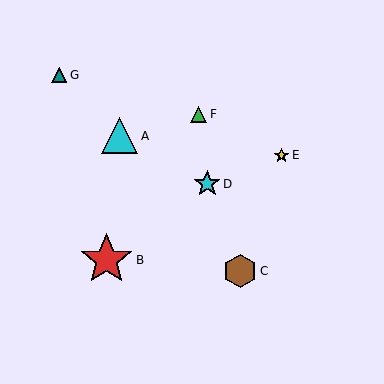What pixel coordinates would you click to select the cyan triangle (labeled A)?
Click at (119, 136) to select the cyan triangle A.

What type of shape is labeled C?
Shape C is a brown hexagon.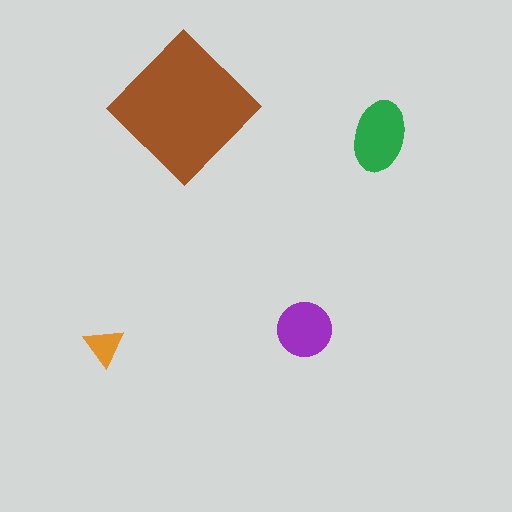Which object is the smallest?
The orange triangle.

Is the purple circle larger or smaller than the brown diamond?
Smaller.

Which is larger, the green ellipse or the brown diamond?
The brown diamond.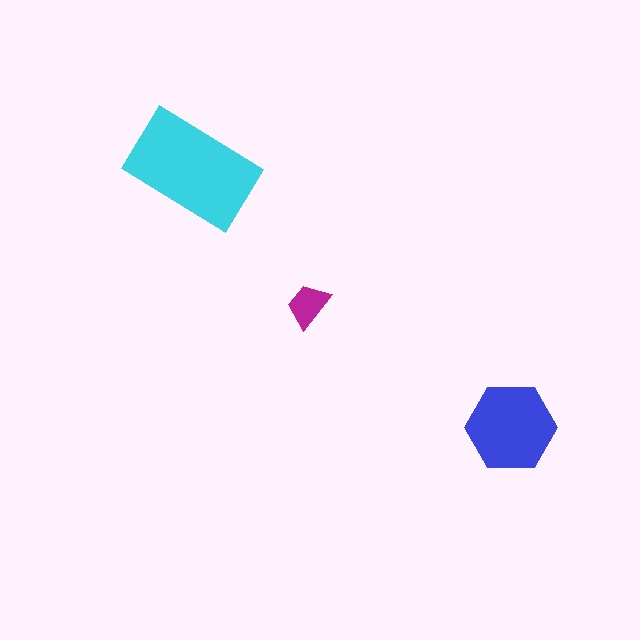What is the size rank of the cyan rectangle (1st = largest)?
1st.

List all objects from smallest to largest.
The magenta trapezoid, the blue hexagon, the cyan rectangle.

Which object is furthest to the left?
The cyan rectangle is leftmost.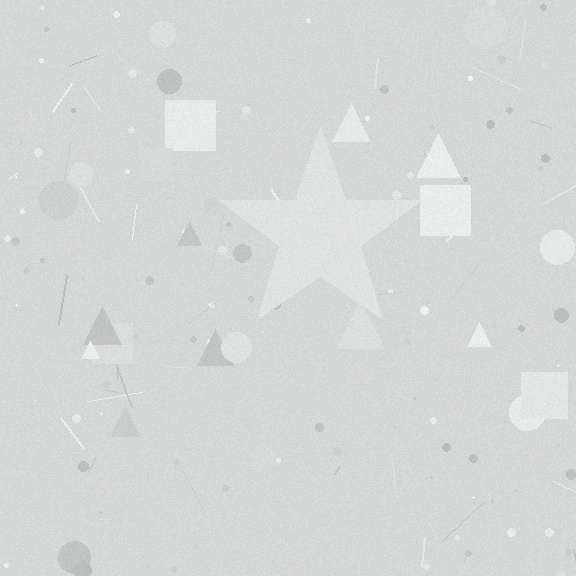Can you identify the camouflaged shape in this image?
The camouflaged shape is a star.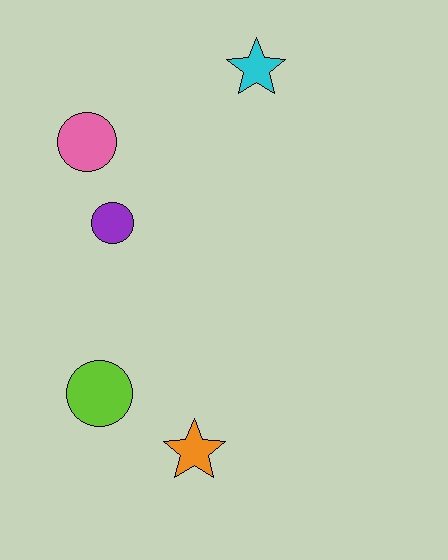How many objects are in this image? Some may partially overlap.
There are 5 objects.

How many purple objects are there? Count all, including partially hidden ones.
There is 1 purple object.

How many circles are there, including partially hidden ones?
There are 3 circles.